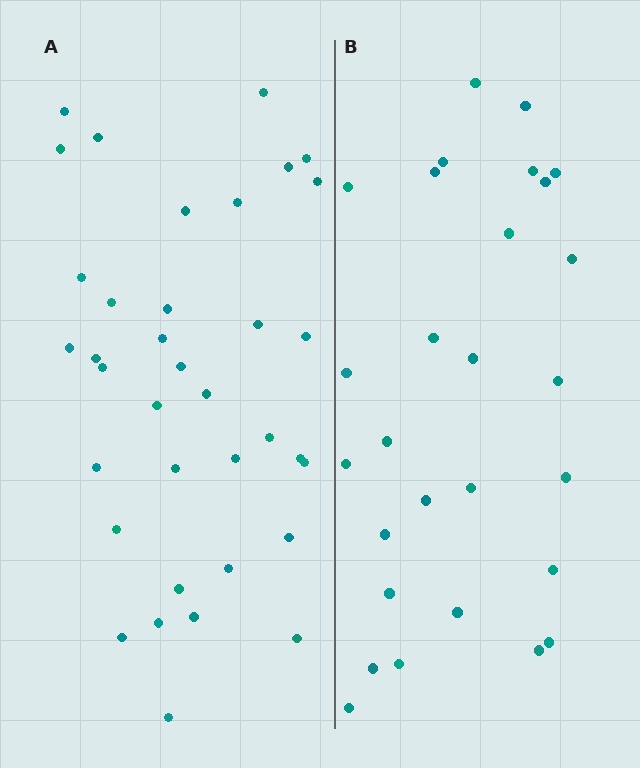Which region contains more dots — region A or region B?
Region A (the left region) has more dots.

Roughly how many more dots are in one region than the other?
Region A has roughly 8 or so more dots than region B.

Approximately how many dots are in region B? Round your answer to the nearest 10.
About 30 dots. (The exact count is 28, which rounds to 30.)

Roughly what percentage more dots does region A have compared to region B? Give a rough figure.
About 30% more.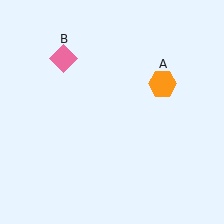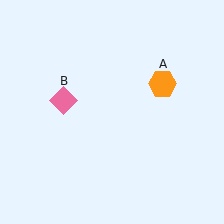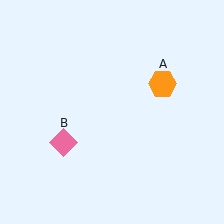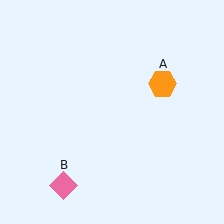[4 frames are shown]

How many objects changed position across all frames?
1 object changed position: pink diamond (object B).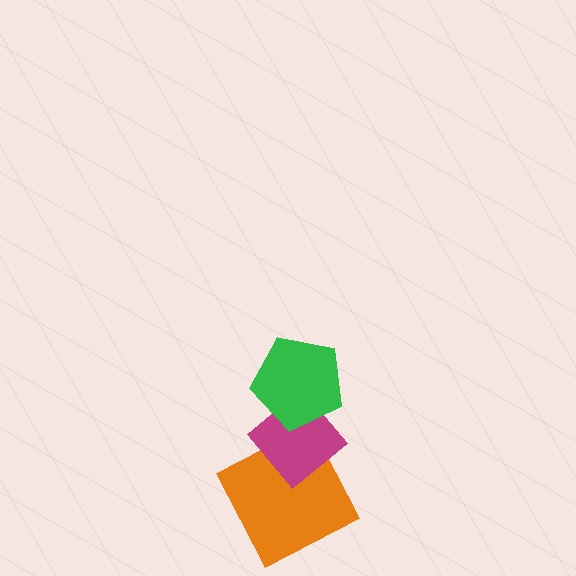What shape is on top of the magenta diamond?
The green pentagon is on top of the magenta diamond.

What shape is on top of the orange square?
The magenta diamond is on top of the orange square.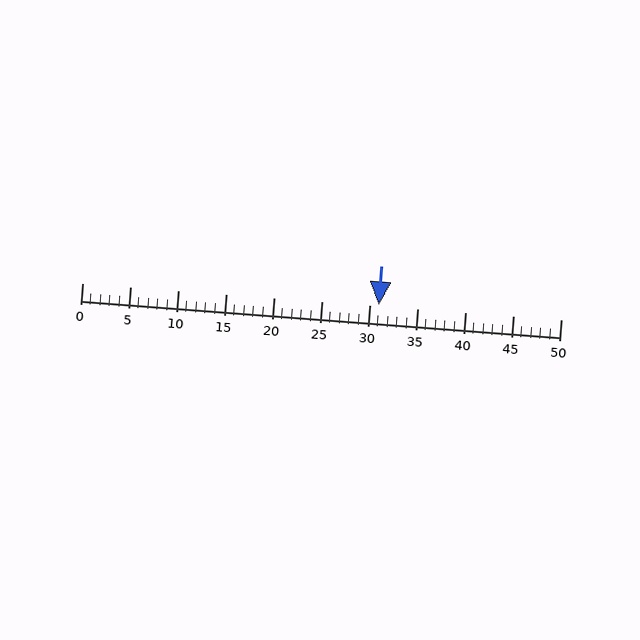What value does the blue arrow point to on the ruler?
The blue arrow points to approximately 31.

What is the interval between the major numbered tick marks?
The major tick marks are spaced 5 units apart.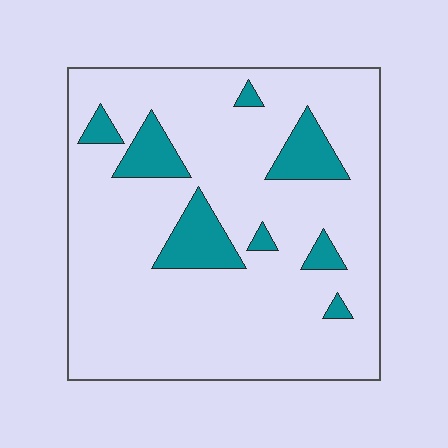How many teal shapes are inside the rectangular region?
8.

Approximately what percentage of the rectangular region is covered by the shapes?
Approximately 15%.